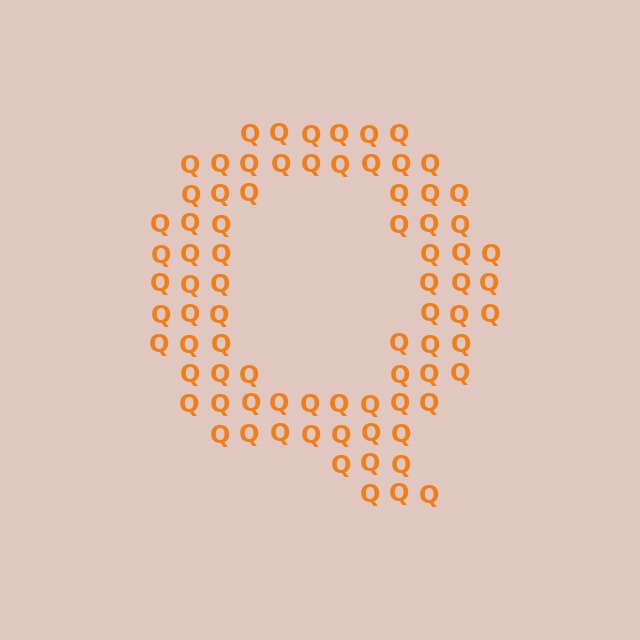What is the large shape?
The large shape is the letter Q.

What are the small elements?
The small elements are letter Q's.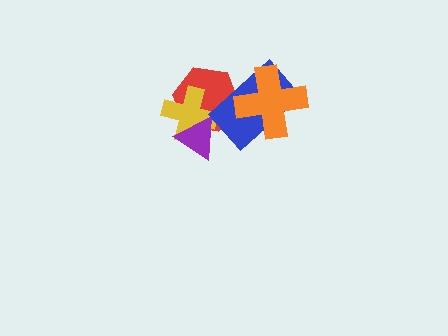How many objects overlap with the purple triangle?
2 objects overlap with the purple triangle.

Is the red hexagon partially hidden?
Yes, it is partially covered by another shape.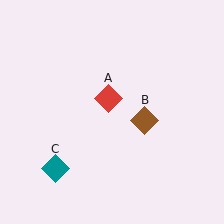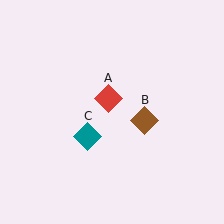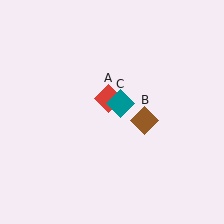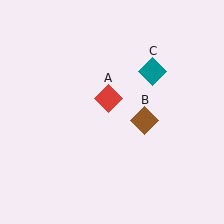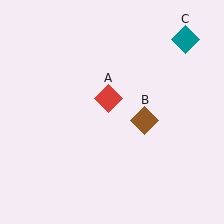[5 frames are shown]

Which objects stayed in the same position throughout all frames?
Red diamond (object A) and brown diamond (object B) remained stationary.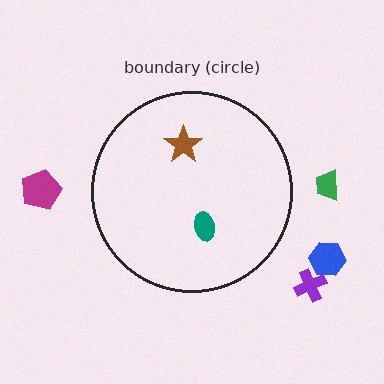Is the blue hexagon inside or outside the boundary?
Outside.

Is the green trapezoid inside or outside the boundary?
Outside.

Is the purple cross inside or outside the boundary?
Outside.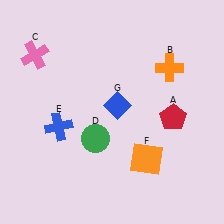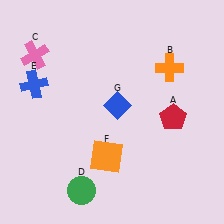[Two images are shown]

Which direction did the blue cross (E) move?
The blue cross (E) moved up.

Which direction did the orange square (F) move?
The orange square (F) moved left.